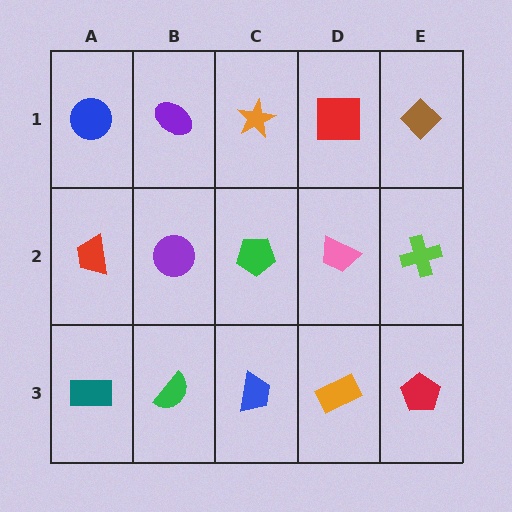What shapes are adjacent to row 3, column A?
A red trapezoid (row 2, column A), a green semicircle (row 3, column B).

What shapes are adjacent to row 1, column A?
A red trapezoid (row 2, column A), a purple ellipse (row 1, column B).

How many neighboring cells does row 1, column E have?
2.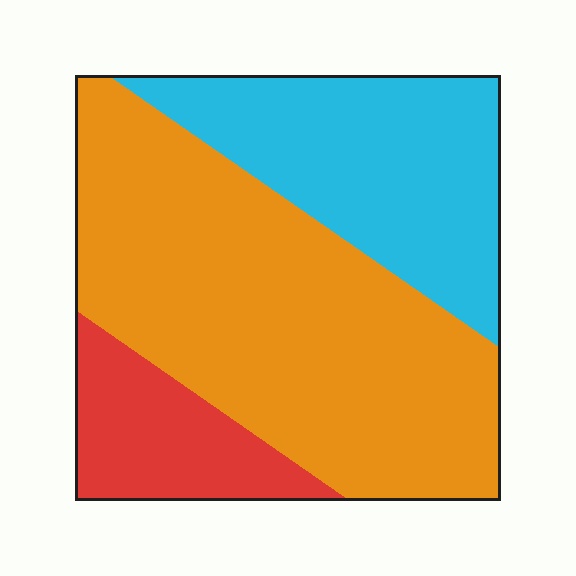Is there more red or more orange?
Orange.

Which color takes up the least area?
Red, at roughly 15%.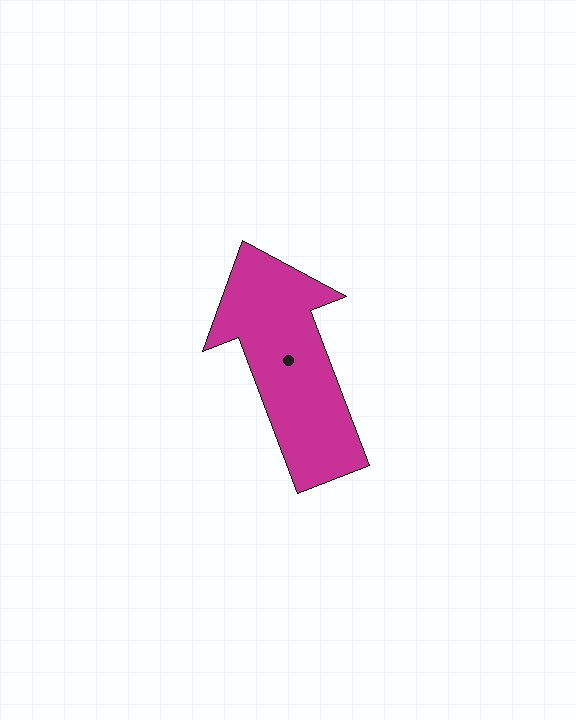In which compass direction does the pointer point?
North.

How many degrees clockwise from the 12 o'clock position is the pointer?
Approximately 339 degrees.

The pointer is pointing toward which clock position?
Roughly 11 o'clock.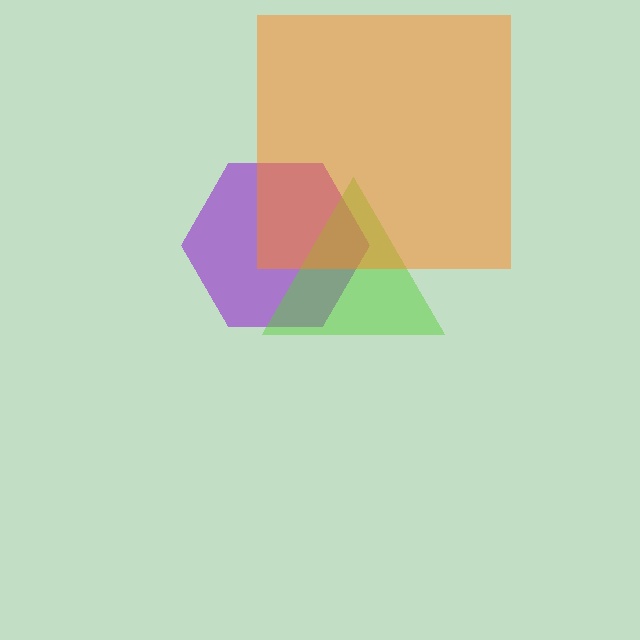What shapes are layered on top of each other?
The layered shapes are: a purple hexagon, a lime triangle, an orange square.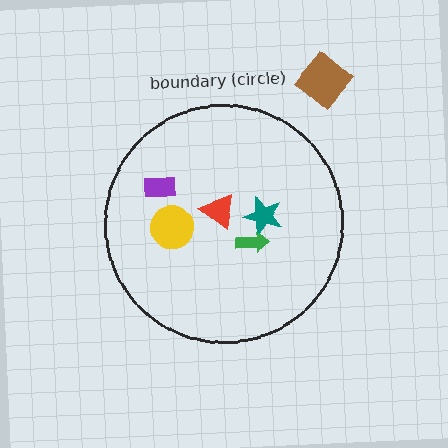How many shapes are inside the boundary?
5 inside, 1 outside.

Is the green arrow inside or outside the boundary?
Inside.